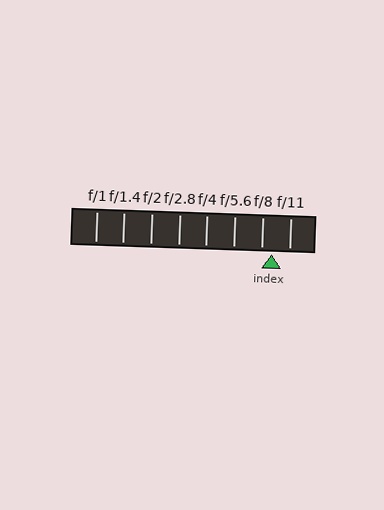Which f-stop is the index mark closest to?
The index mark is closest to f/8.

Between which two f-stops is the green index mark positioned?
The index mark is between f/8 and f/11.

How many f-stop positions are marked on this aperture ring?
There are 8 f-stop positions marked.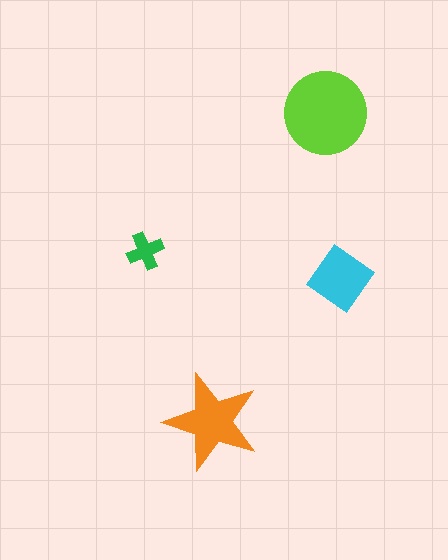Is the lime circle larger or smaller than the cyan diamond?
Larger.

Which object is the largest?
The lime circle.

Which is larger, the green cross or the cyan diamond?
The cyan diamond.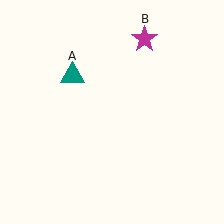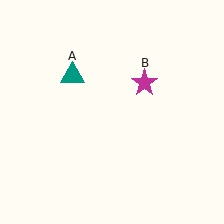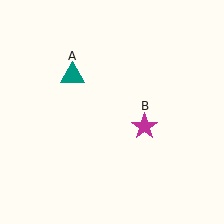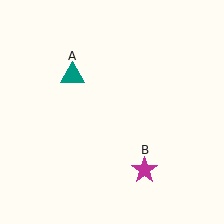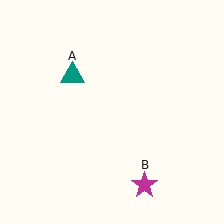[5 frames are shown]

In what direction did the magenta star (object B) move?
The magenta star (object B) moved down.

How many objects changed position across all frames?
1 object changed position: magenta star (object B).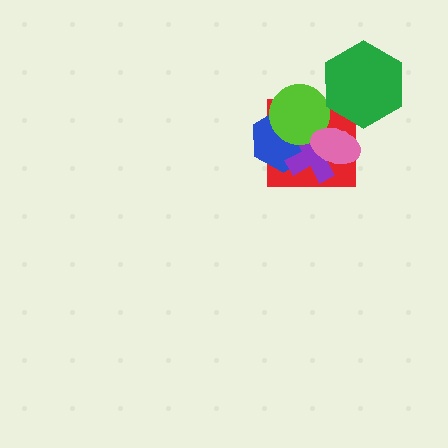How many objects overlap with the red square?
5 objects overlap with the red square.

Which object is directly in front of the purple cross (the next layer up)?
The lime circle is directly in front of the purple cross.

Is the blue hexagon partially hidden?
Yes, it is partially covered by another shape.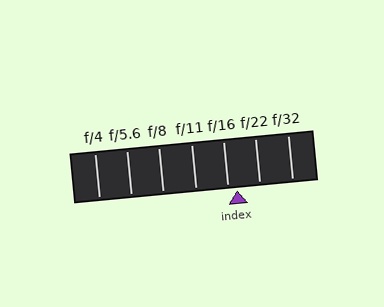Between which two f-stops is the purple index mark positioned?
The index mark is between f/16 and f/22.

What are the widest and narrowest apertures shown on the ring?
The widest aperture shown is f/4 and the narrowest is f/32.